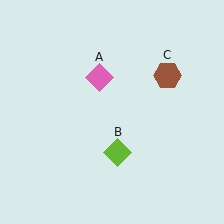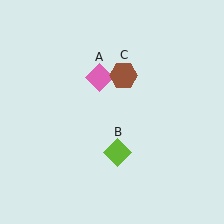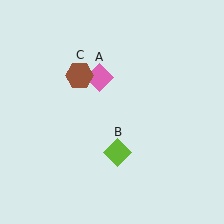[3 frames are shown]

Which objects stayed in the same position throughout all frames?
Pink diamond (object A) and lime diamond (object B) remained stationary.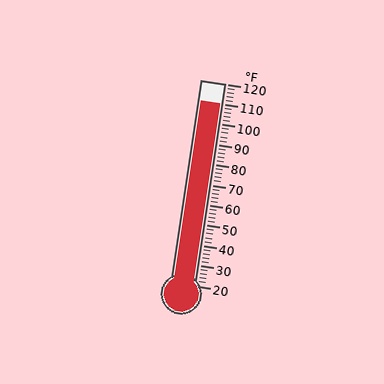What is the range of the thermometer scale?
The thermometer scale ranges from 20°F to 120°F.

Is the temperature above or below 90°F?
The temperature is above 90°F.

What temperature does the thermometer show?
The thermometer shows approximately 110°F.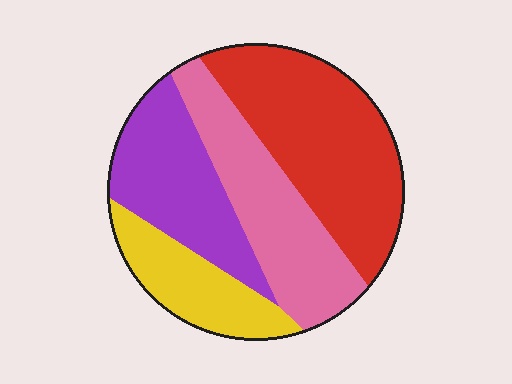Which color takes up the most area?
Red, at roughly 35%.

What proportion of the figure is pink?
Pink takes up between a sixth and a third of the figure.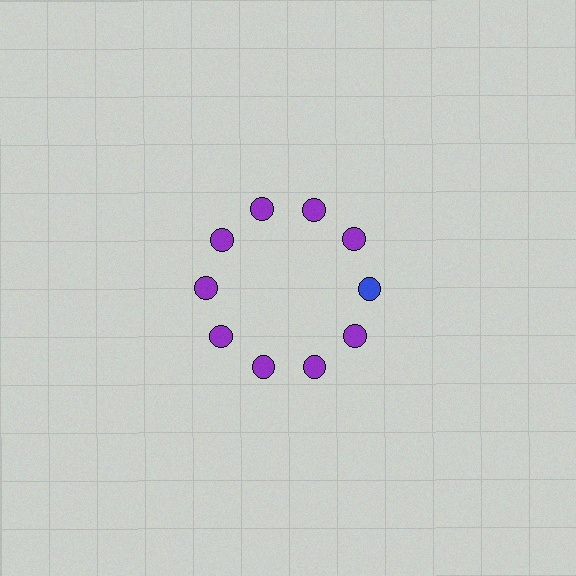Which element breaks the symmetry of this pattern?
The blue circle at roughly the 3 o'clock position breaks the symmetry. All other shapes are purple circles.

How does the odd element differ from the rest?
It has a different color: blue instead of purple.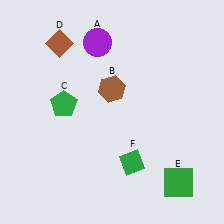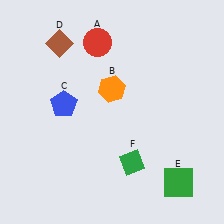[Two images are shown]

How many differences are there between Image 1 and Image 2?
There are 3 differences between the two images.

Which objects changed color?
A changed from purple to red. B changed from brown to orange. C changed from green to blue.